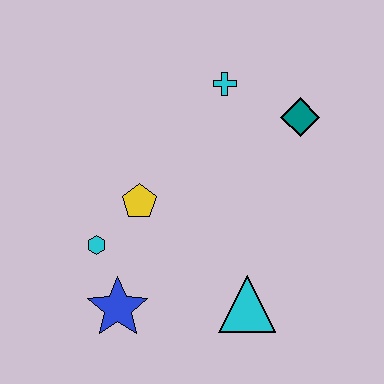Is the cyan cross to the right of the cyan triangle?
No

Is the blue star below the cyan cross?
Yes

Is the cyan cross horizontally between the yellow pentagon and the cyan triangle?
Yes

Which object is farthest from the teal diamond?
The blue star is farthest from the teal diamond.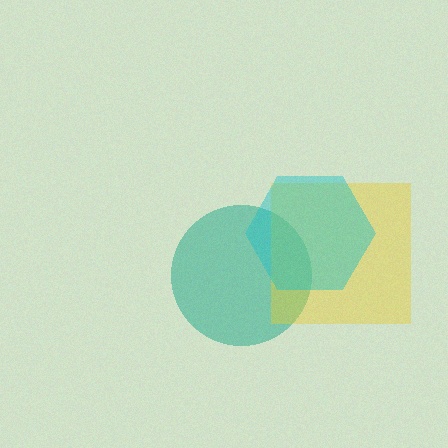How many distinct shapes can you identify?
There are 3 distinct shapes: a teal circle, a yellow square, a cyan hexagon.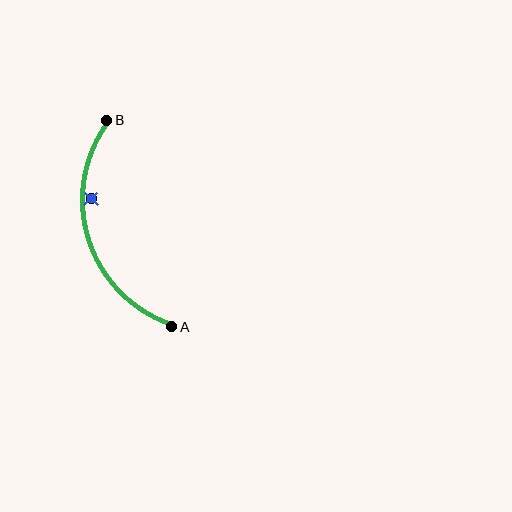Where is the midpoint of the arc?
The arc midpoint is the point on the curve farthest from the straight line joining A and B. It sits to the left of that line.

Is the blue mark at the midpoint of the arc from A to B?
No — the blue mark does not lie on the arc at all. It sits slightly inside the curve.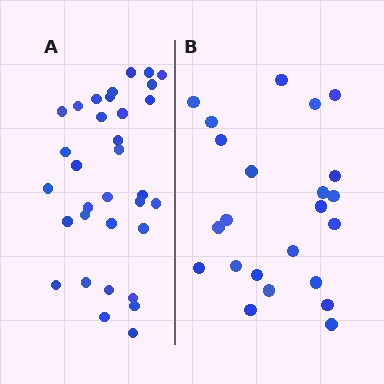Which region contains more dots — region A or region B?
Region A (the left region) has more dots.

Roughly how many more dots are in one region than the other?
Region A has roughly 10 or so more dots than region B.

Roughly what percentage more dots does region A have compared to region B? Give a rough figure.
About 45% more.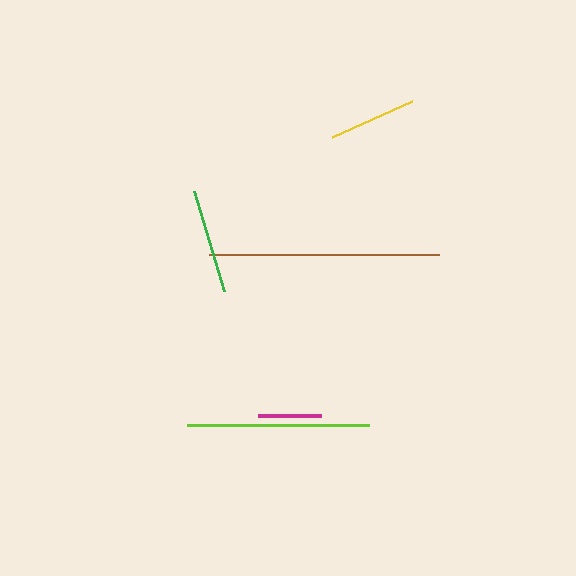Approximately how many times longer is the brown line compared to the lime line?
The brown line is approximately 1.3 times the length of the lime line.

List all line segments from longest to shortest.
From longest to shortest: brown, lime, green, yellow, magenta.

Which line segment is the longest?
The brown line is the longest at approximately 230 pixels.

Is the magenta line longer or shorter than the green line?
The green line is longer than the magenta line.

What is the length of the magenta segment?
The magenta segment is approximately 63 pixels long.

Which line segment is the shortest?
The magenta line is the shortest at approximately 63 pixels.